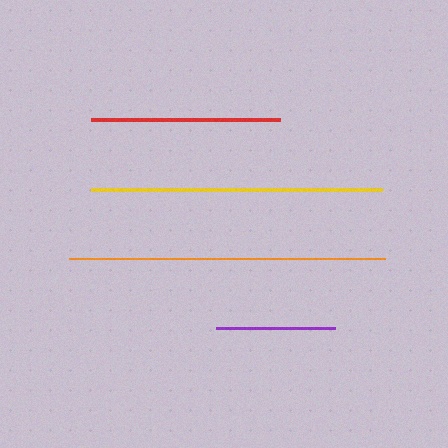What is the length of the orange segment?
The orange segment is approximately 316 pixels long.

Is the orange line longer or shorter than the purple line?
The orange line is longer than the purple line.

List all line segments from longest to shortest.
From longest to shortest: orange, yellow, red, purple.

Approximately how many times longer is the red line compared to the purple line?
The red line is approximately 1.6 times the length of the purple line.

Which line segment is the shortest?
The purple line is the shortest at approximately 119 pixels.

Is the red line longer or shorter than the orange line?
The orange line is longer than the red line.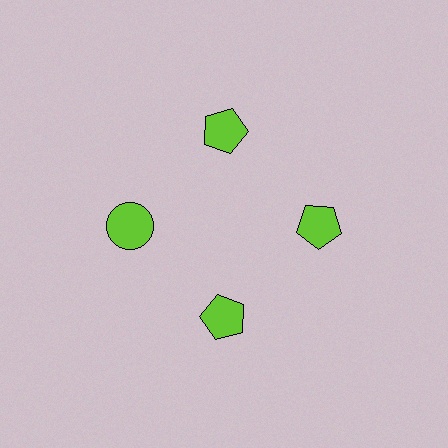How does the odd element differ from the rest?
It has a different shape: circle instead of pentagon.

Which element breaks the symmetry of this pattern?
The lime circle at roughly the 9 o'clock position breaks the symmetry. All other shapes are lime pentagons.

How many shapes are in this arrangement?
There are 4 shapes arranged in a ring pattern.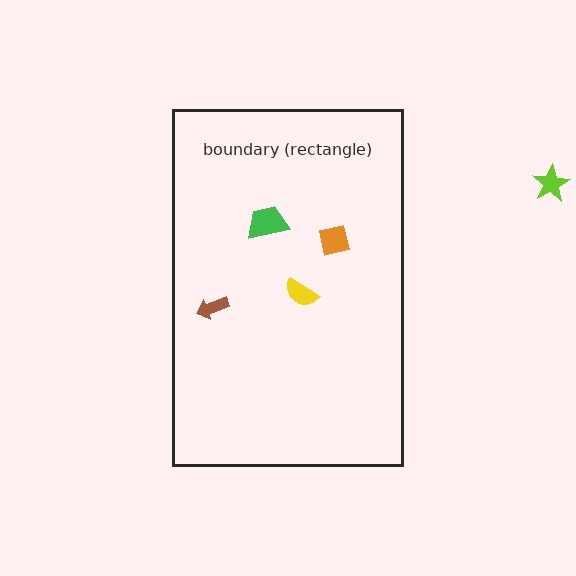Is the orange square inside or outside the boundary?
Inside.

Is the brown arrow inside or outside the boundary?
Inside.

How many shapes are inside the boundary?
4 inside, 1 outside.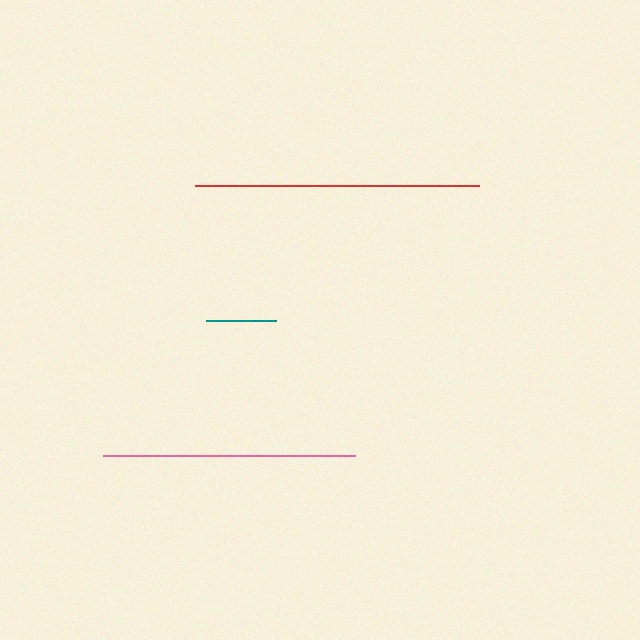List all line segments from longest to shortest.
From longest to shortest: red, pink, teal.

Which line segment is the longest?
The red line is the longest at approximately 283 pixels.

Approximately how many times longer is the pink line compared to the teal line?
The pink line is approximately 3.6 times the length of the teal line.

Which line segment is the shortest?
The teal line is the shortest at approximately 70 pixels.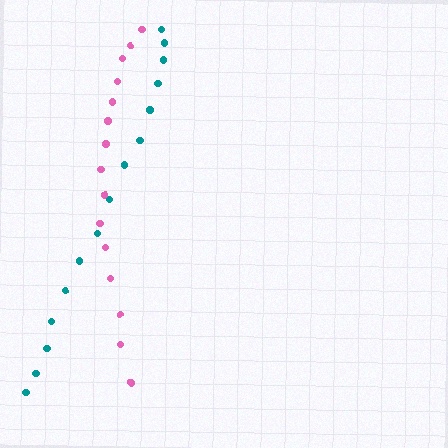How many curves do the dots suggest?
There are 2 distinct paths.